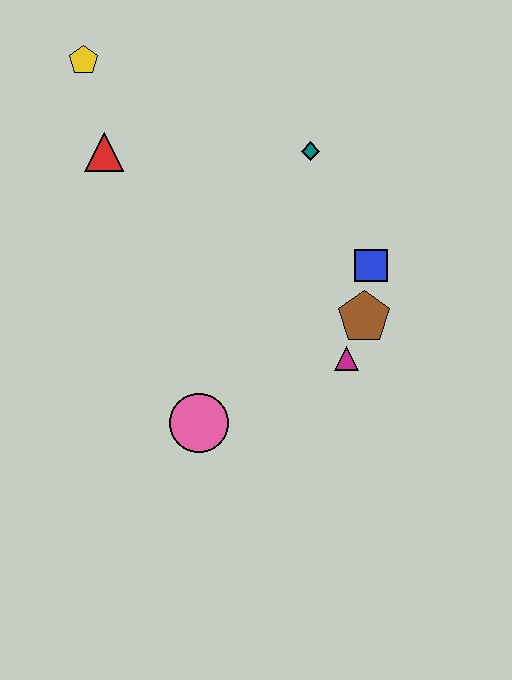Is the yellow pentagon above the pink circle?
Yes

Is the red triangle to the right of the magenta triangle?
No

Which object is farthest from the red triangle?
The magenta triangle is farthest from the red triangle.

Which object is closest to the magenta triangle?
The brown pentagon is closest to the magenta triangle.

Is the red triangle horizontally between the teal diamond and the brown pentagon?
No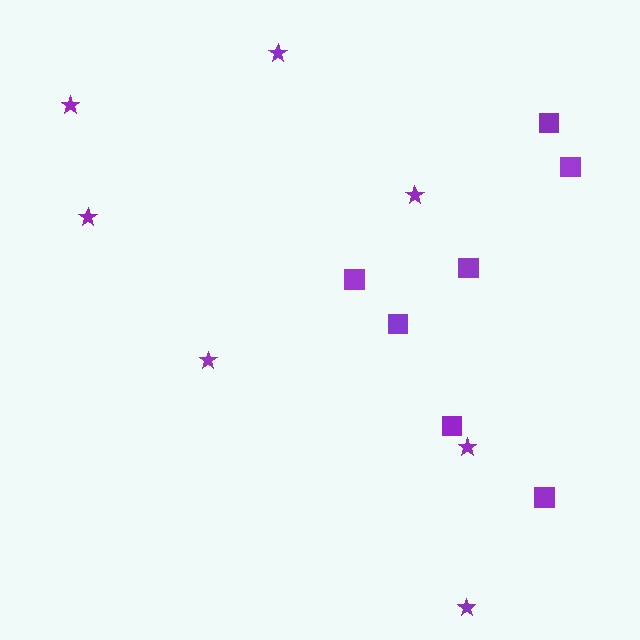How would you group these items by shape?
There are 2 groups: one group of squares (7) and one group of stars (7).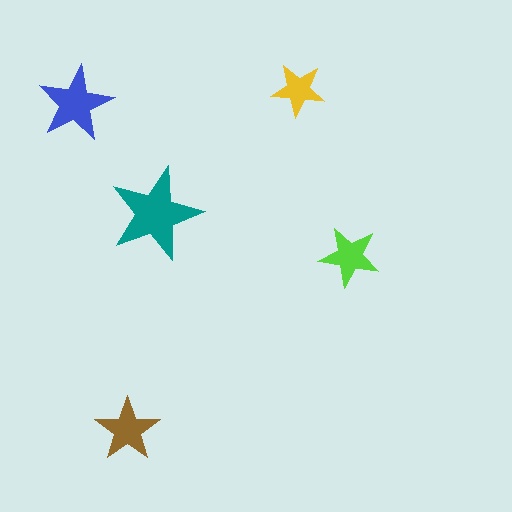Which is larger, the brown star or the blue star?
The blue one.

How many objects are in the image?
There are 5 objects in the image.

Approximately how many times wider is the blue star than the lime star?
About 1.5 times wider.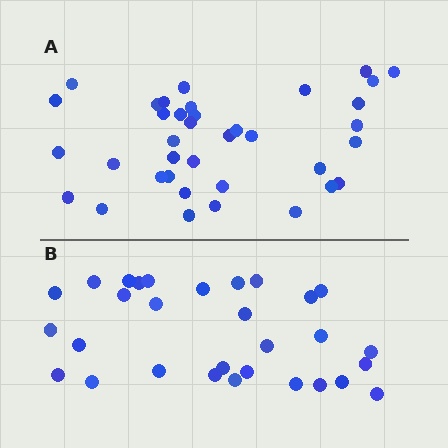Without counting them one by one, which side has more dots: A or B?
Region A (the top region) has more dots.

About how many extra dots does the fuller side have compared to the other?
Region A has roughly 8 or so more dots than region B.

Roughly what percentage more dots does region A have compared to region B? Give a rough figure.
About 25% more.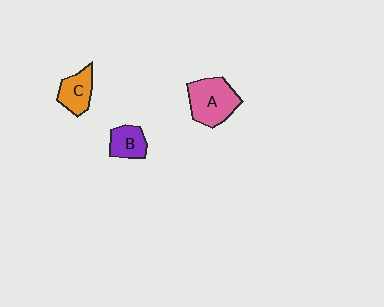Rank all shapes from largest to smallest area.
From largest to smallest: A (pink), C (orange), B (purple).